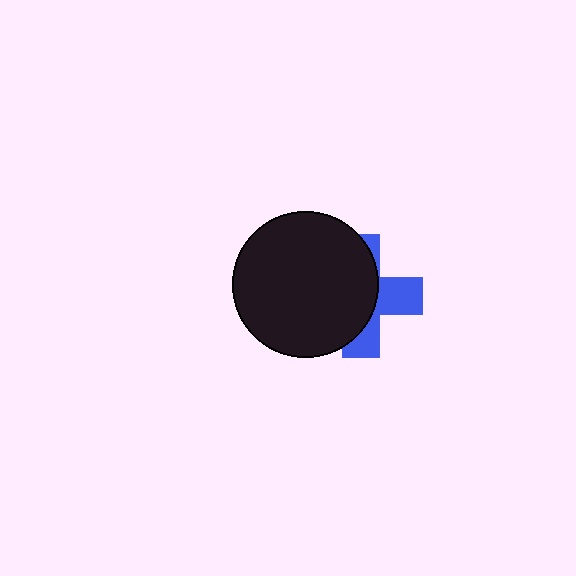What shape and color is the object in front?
The object in front is a black circle.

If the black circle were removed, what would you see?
You would see the complete blue cross.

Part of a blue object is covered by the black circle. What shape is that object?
It is a cross.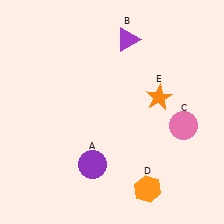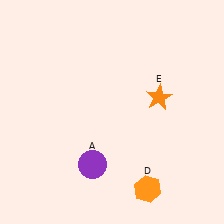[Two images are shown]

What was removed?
The purple triangle (B), the pink circle (C) were removed in Image 2.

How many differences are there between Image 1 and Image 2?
There are 2 differences between the two images.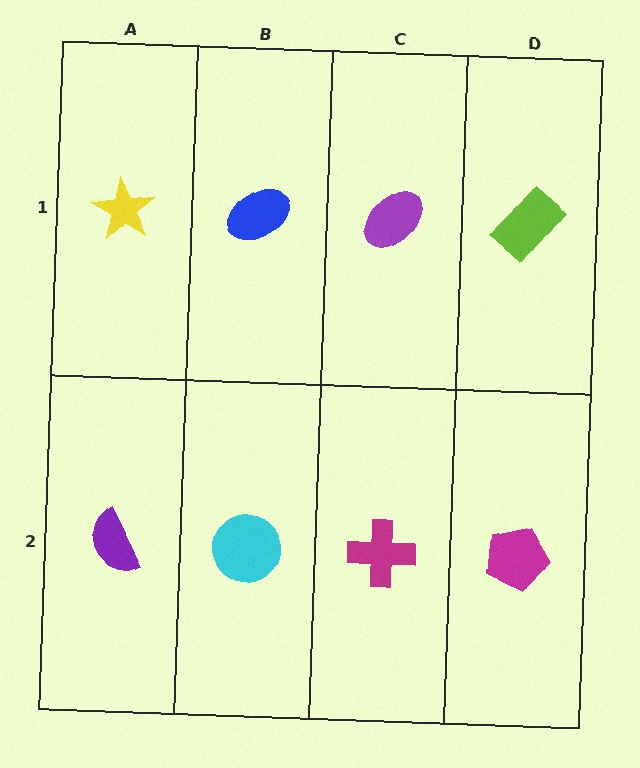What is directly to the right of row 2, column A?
A cyan circle.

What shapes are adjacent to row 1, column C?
A magenta cross (row 2, column C), a blue ellipse (row 1, column B), a lime rectangle (row 1, column D).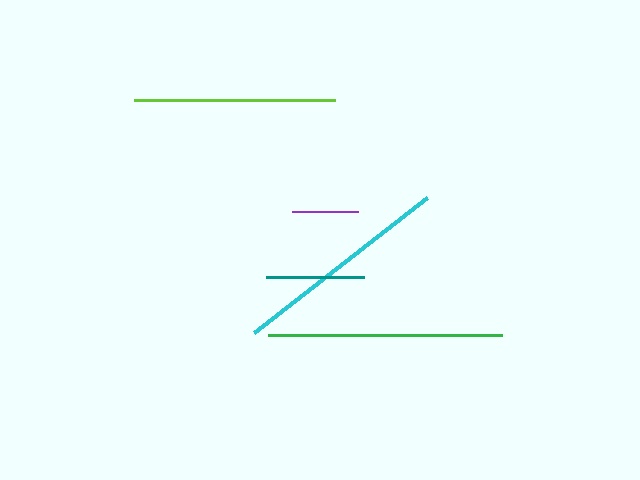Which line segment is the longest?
The green line is the longest at approximately 235 pixels.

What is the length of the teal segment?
The teal segment is approximately 99 pixels long.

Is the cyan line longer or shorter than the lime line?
The cyan line is longer than the lime line.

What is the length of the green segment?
The green segment is approximately 235 pixels long.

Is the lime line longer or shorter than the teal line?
The lime line is longer than the teal line.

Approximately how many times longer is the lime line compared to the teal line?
The lime line is approximately 2.0 times the length of the teal line.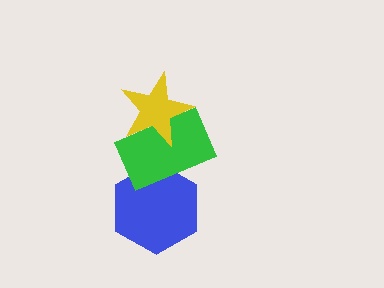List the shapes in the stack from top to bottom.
From top to bottom: the yellow star, the green rectangle, the blue hexagon.